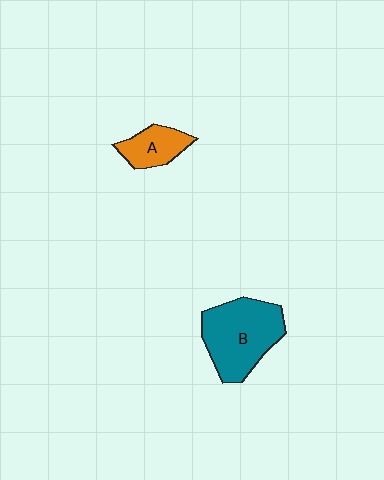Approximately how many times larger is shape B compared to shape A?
Approximately 2.2 times.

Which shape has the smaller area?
Shape A (orange).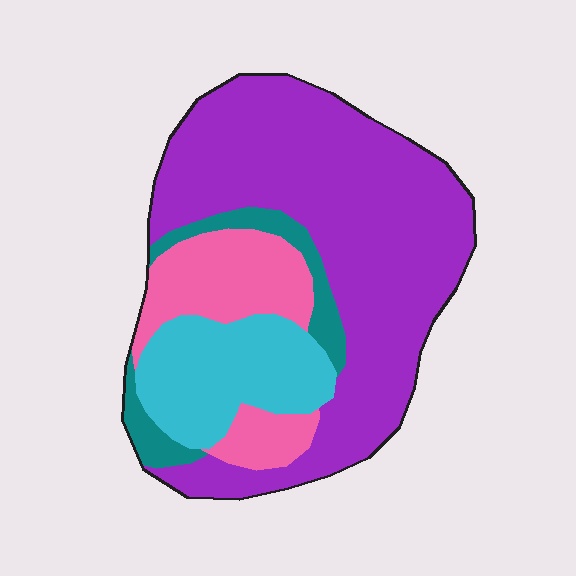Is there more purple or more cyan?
Purple.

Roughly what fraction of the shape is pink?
Pink takes up about one sixth (1/6) of the shape.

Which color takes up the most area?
Purple, at roughly 60%.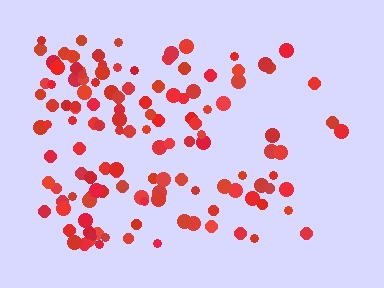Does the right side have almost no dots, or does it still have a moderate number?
Still a moderate number, just noticeably fewer than the left.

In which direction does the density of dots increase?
From right to left, with the left side densest.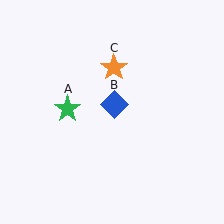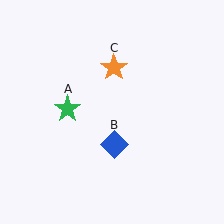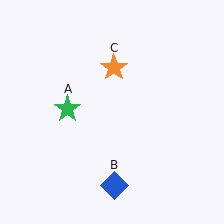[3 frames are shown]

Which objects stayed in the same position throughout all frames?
Green star (object A) and orange star (object C) remained stationary.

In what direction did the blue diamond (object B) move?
The blue diamond (object B) moved down.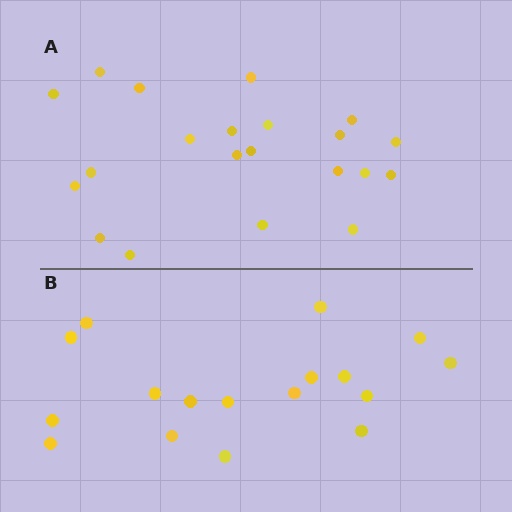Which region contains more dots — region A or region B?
Region A (the top region) has more dots.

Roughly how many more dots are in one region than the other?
Region A has about 4 more dots than region B.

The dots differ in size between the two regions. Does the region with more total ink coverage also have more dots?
No. Region B has more total ink coverage because its dots are larger, but region A actually contains more individual dots. Total area can be misleading — the number of items is what matters here.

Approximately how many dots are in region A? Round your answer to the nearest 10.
About 20 dots. (The exact count is 21, which rounds to 20.)